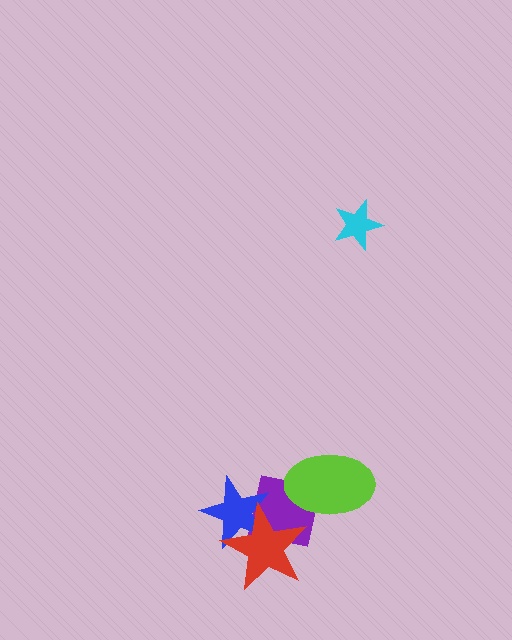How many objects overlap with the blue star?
2 objects overlap with the blue star.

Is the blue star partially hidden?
Yes, it is partially covered by another shape.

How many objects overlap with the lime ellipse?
1 object overlaps with the lime ellipse.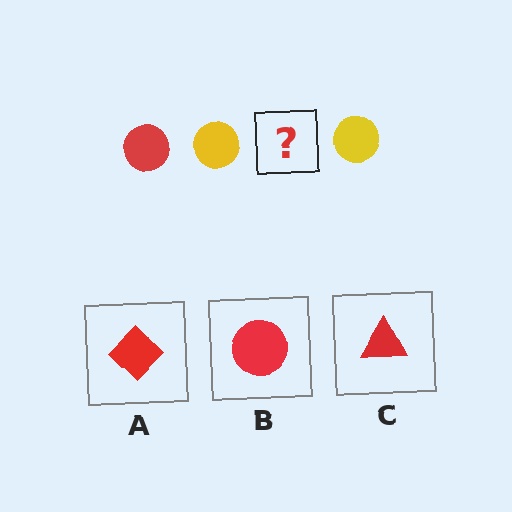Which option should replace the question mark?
Option B.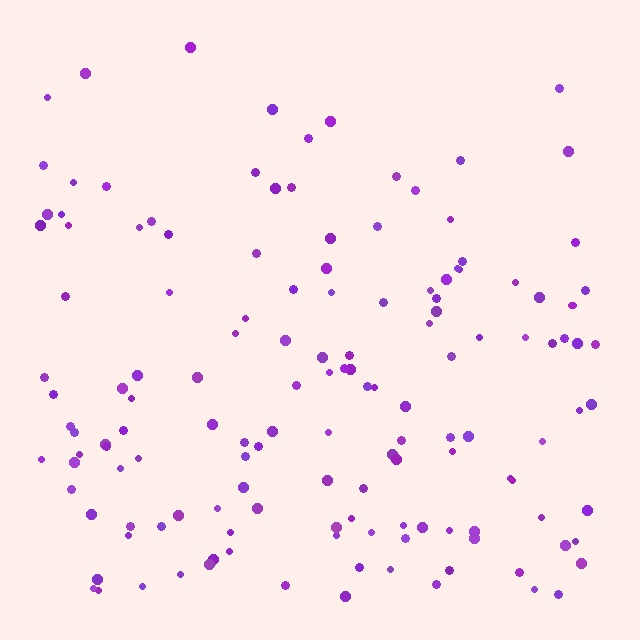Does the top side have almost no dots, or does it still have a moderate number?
Still a moderate number, just noticeably fewer than the bottom.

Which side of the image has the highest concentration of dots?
The bottom.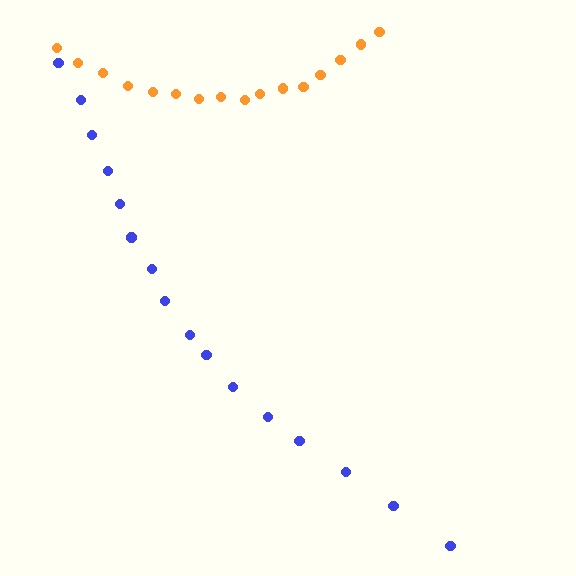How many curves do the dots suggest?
There are 2 distinct paths.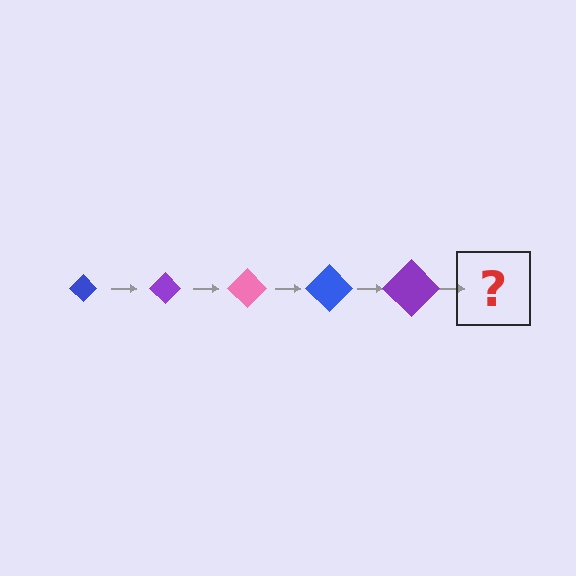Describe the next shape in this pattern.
It should be a pink diamond, larger than the previous one.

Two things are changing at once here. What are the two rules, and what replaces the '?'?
The two rules are that the diamond grows larger each step and the color cycles through blue, purple, and pink. The '?' should be a pink diamond, larger than the previous one.